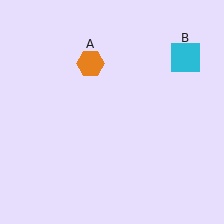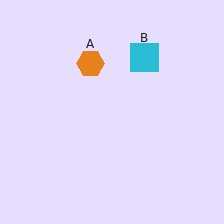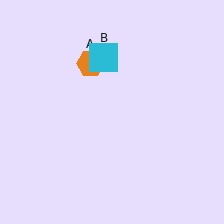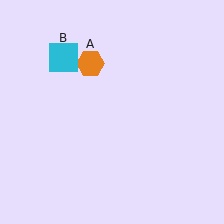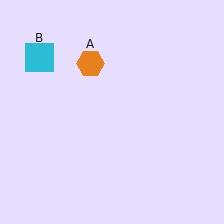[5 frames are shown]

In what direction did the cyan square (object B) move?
The cyan square (object B) moved left.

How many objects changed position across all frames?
1 object changed position: cyan square (object B).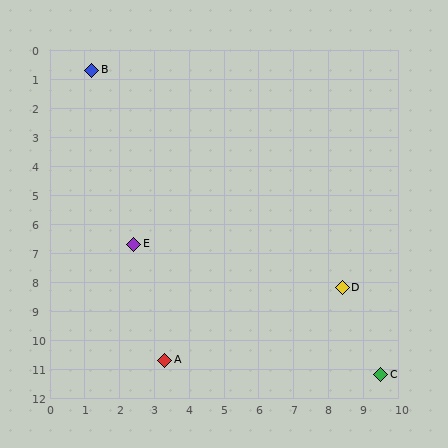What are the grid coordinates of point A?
Point A is at approximately (3.3, 10.7).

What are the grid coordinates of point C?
Point C is at approximately (9.5, 11.2).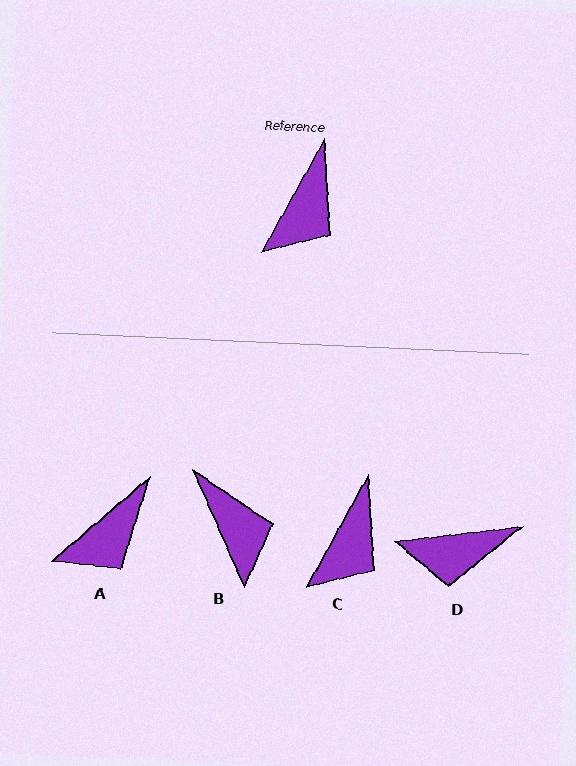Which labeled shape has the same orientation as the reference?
C.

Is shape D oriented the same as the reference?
No, it is off by about 54 degrees.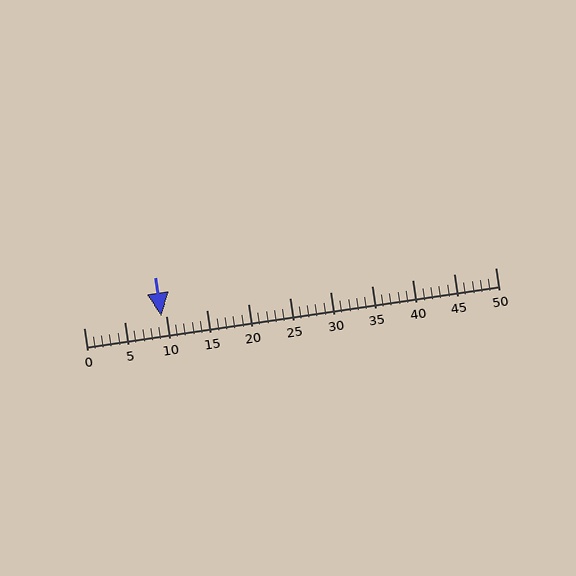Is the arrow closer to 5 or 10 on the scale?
The arrow is closer to 10.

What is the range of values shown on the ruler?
The ruler shows values from 0 to 50.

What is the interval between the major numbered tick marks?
The major tick marks are spaced 5 units apart.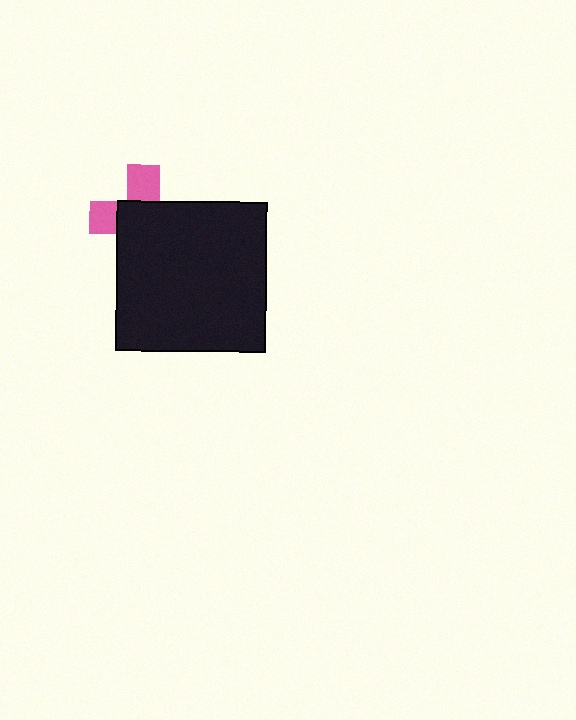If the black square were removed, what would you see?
You would see the complete pink cross.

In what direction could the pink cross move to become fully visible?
The pink cross could move toward the upper-left. That would shift it out from behind the black square entirely.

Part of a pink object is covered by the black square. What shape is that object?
It is a cross.